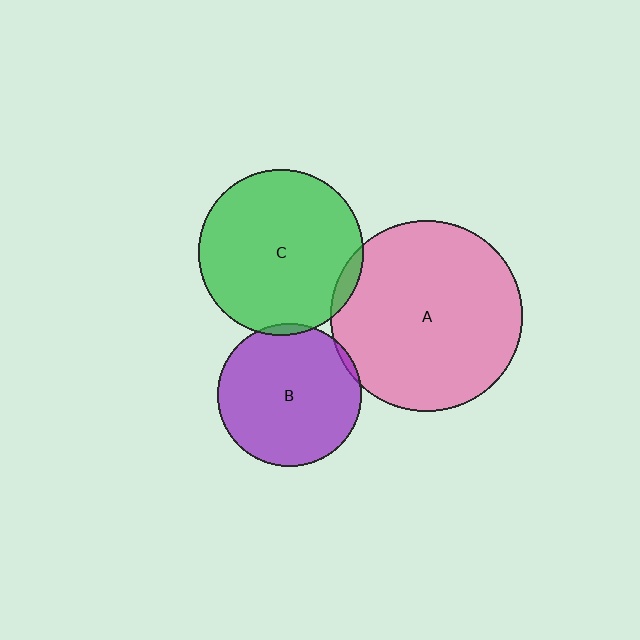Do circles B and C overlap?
Yes.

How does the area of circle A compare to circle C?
Approximately 1.3 times.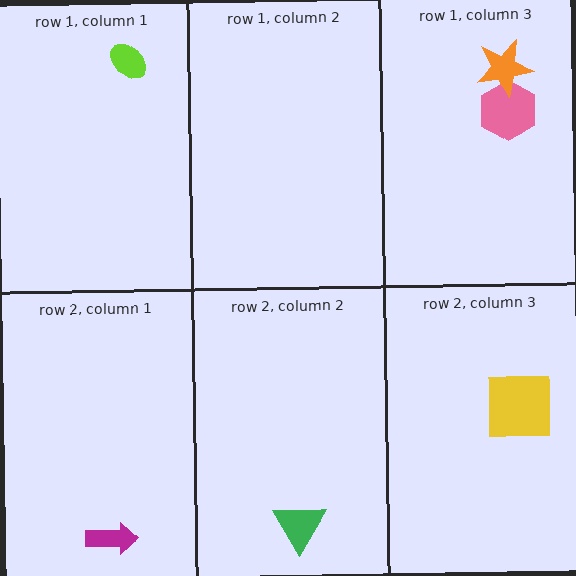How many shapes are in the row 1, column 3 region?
2.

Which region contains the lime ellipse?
The row 1, column 1 region.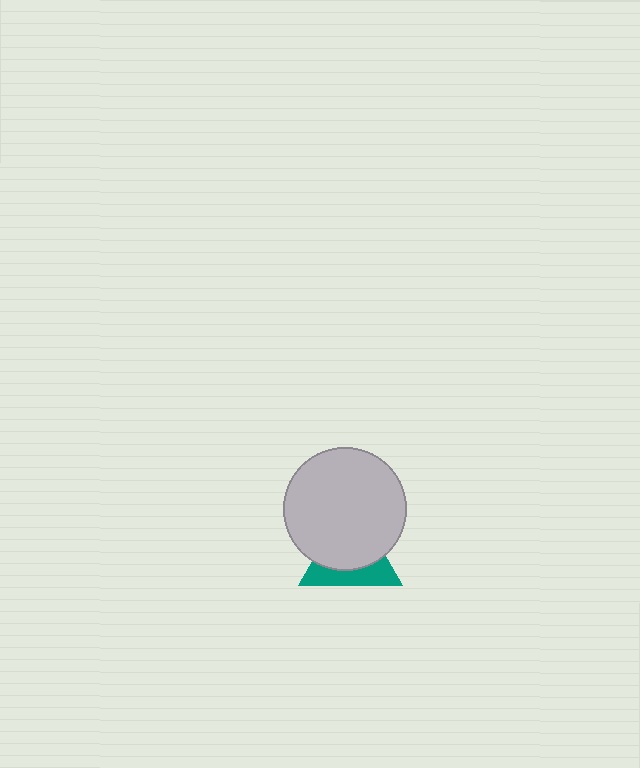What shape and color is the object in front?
The object in front is a light gray circle.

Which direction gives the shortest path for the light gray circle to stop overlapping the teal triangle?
Moving up gives the shortest separation.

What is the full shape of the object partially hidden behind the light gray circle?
The partially hidden object is a teal triangle.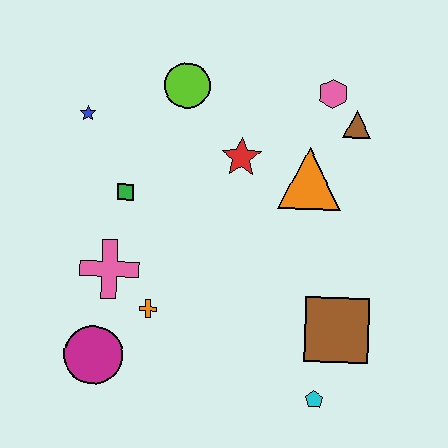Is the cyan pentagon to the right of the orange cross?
Yes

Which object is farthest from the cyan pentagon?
The blue star is farthest from the cyan pentagon.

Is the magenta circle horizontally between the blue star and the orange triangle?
Yes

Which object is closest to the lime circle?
The red star is closest to the lime circle.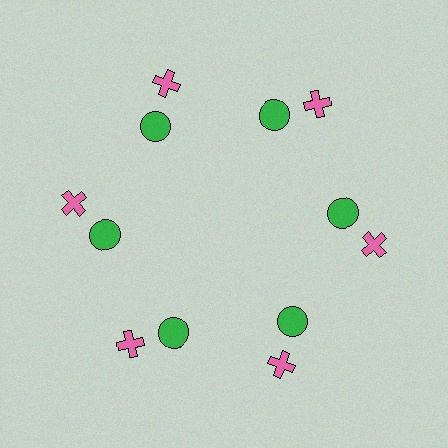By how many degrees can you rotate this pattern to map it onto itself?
The pattern maps onto itself every 60 degrees of rotation.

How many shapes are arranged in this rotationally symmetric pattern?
There are 12 shapes, arranged in 6 groups of 2.